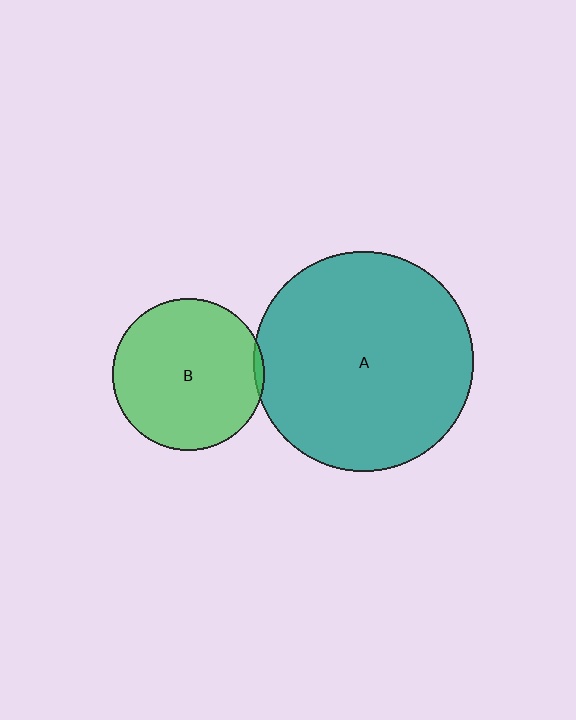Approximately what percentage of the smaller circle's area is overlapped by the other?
Approximately 5%.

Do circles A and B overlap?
Yes.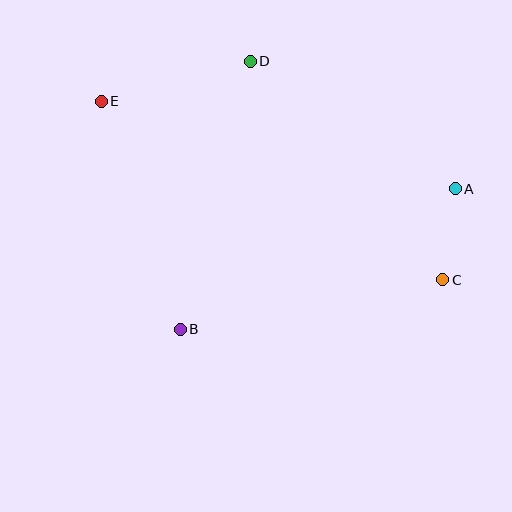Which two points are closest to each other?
Points A and C are closest to each other.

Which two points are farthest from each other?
Points C and E are farthest from each other.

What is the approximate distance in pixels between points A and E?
The distance between A and E is approximately 365 pixels.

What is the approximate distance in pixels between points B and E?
The distance between B and E is approximately 241 pixels.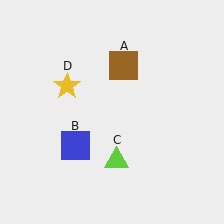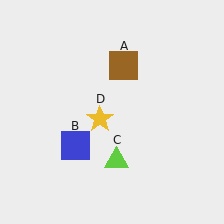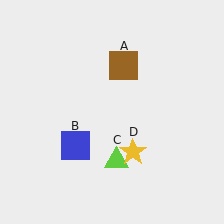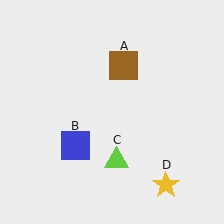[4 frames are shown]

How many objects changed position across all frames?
1 object changed position: yellow star (object D).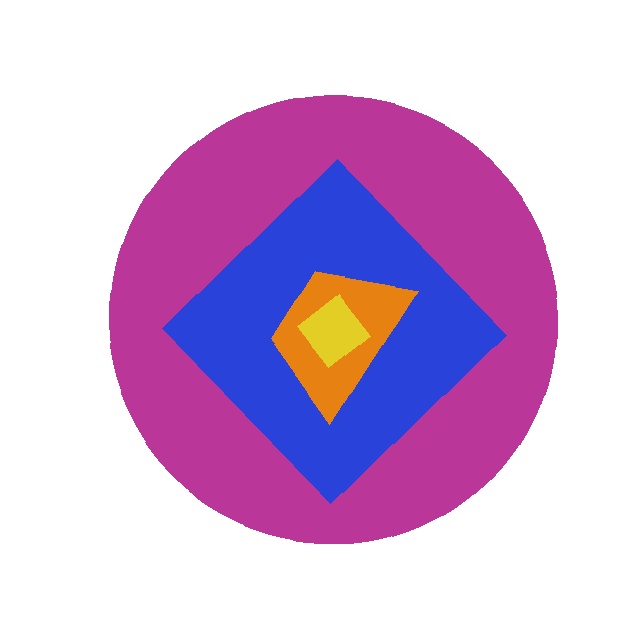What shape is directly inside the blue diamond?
The orange trapezoid.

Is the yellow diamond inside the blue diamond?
Yes.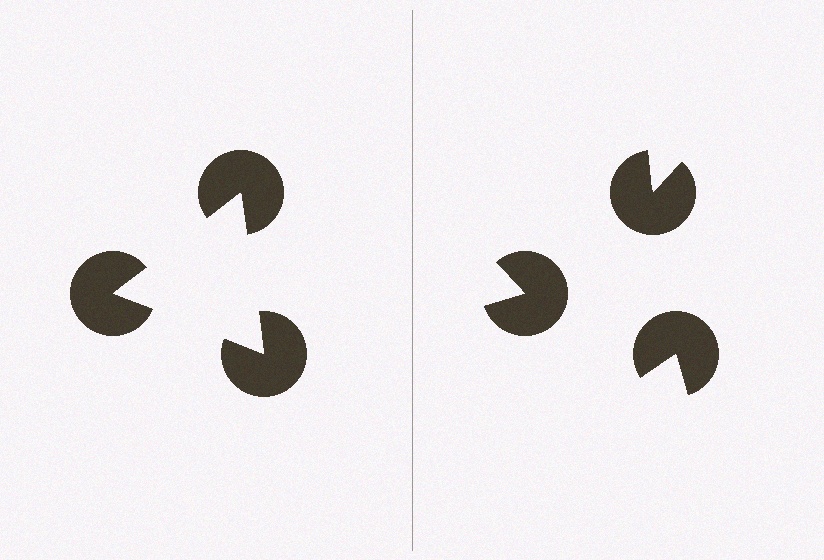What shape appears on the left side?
An illusory triangle.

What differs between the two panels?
The pac-man discs are positioned identically on both sides; only the wedge orientations differ. On the left they align to a triangle; on the right they are misaligned.